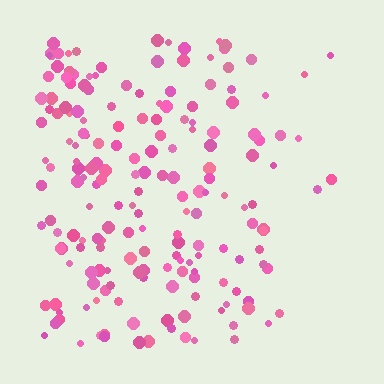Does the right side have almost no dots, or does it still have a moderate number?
Still a moderate number, just noticeably fewer than the left.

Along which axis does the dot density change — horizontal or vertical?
Horizontal.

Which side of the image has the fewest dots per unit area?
The right.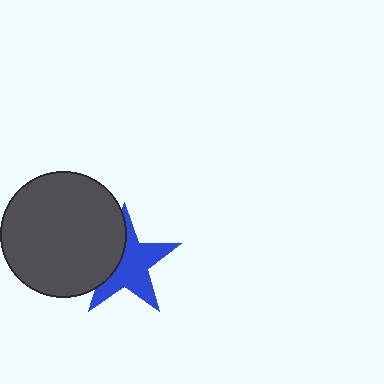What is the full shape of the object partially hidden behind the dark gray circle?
The partially hidden object is a blue star.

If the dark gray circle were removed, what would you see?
You would see the complete blue star.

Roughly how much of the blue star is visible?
About half of it is visible (roughly 65%).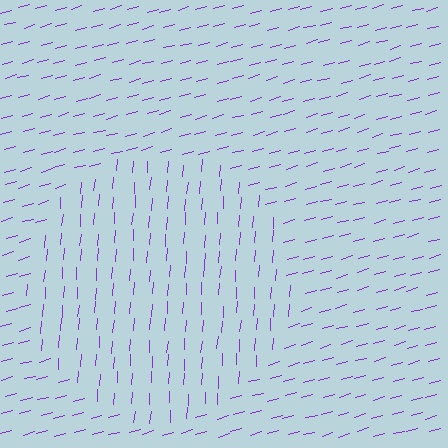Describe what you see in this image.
The image is filled with small purple line segments. A circle region in the image has lines oriented differently from the surrounding lines, creating a visible texture boundary.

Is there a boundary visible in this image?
Yes, there is a texture boundary formed by a change in line orientation.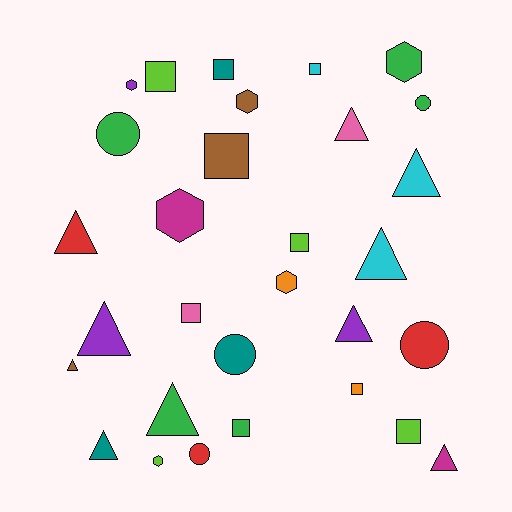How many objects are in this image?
There are 30 objects.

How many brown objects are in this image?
There are 3 brown objects.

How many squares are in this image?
There are 9 squares.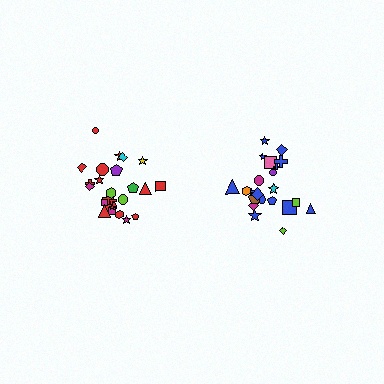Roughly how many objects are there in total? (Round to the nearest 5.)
Roughly 45 objects in total.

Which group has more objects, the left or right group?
The left group.